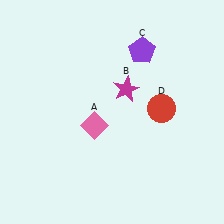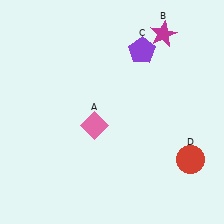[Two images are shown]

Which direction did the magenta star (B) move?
The magenta star (B) moved up.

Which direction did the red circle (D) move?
The red circle (D) moved down.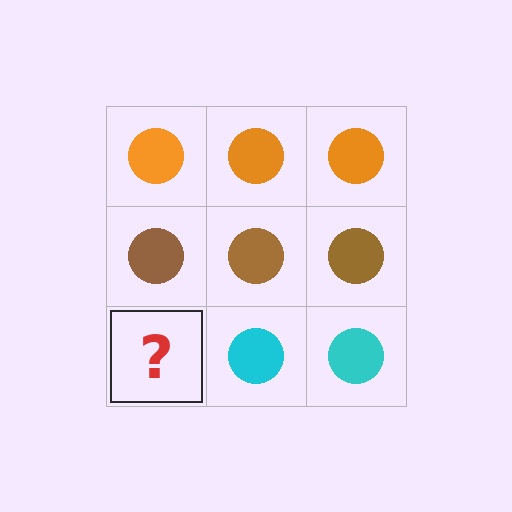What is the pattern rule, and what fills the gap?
The rule is that each row has a consistent color. The gap should be filled with a cyan circle.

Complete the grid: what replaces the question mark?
The question mark should be replaced with a cyan circle.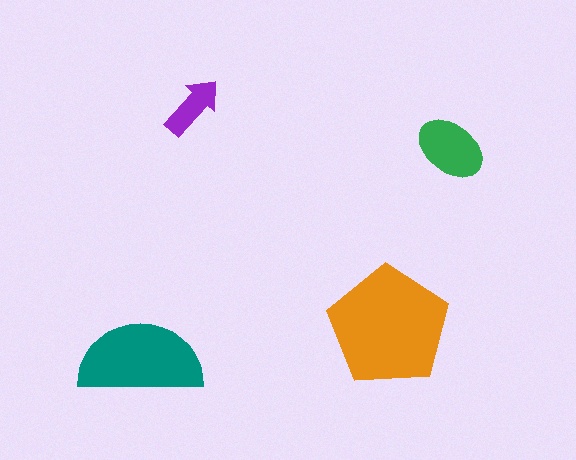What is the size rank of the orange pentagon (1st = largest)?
1st.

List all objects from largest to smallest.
The orange pentagon, the teal semicircle, the green ellipse, the purple arrow.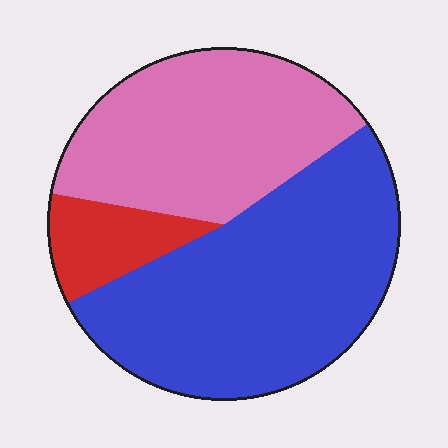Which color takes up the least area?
Red, at roughly 10%.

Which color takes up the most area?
Blue, at roughly 50%.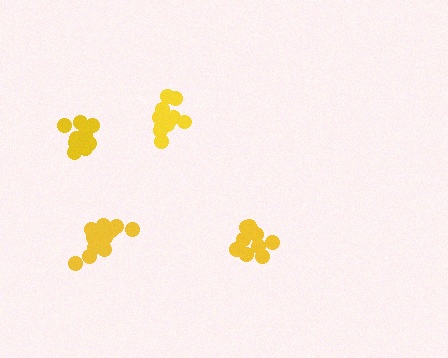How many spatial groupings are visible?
There are 4 spatial groupings.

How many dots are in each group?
Group 1: 14 dots, Group 2: 11 dots, Group 3: 10 dots, Group 4: 11 dots (46 total).